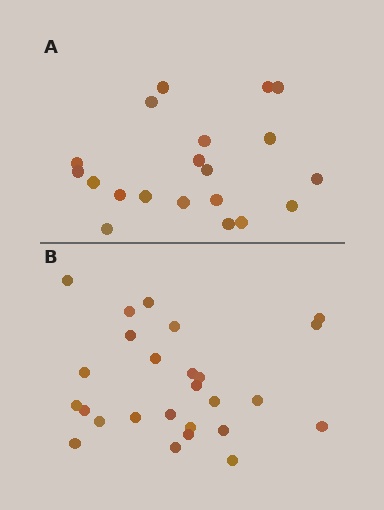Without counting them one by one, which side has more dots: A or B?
Region B (the bottom region) has more dots.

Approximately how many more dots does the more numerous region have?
Region B has about 6 more dots than region A.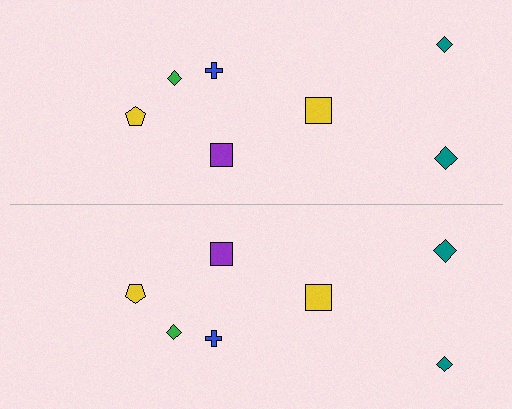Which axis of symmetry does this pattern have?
The pattern has a horizontal axis of symmetry running through the center of the image.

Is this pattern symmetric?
Yes, this pattern has bilateral (reflection) symmetry.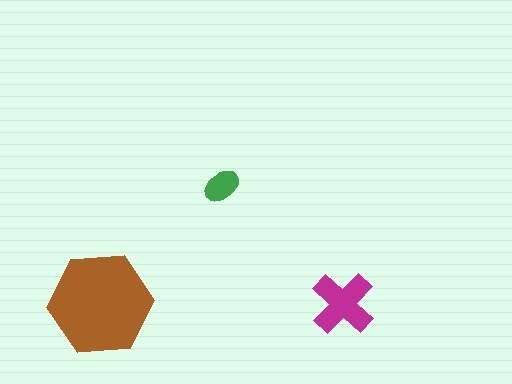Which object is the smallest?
The green ellipse.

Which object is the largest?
The brown hexagon.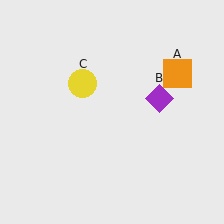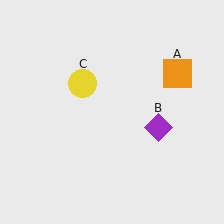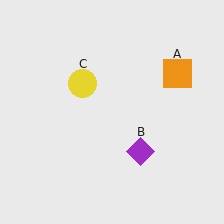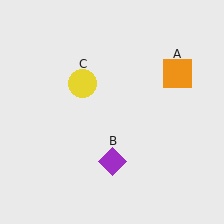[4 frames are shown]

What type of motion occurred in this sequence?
The purple diamond (object B) rotated clockwise around the center of the scene.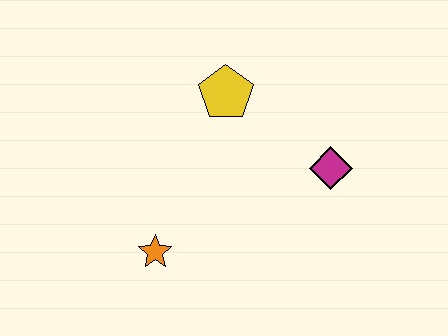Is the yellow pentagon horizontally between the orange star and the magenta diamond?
Yes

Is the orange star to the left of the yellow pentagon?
Yes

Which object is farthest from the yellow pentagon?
The orange star is farthest from the yellow pentagon.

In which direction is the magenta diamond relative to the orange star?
The magenta diamond is to the right of the orange star.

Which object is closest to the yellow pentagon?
The magenta diamond is closest to the yellow pentagon.